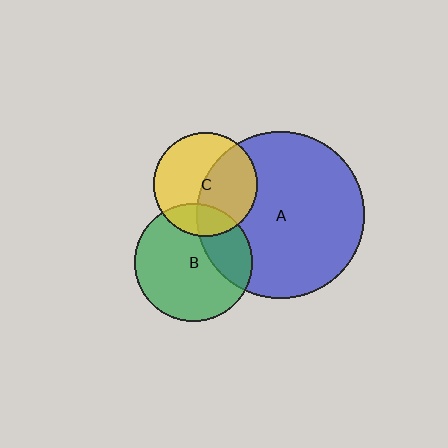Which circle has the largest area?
Circle A (blue).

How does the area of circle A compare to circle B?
Approximately 2.0 times.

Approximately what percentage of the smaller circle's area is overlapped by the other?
Approximately 45%.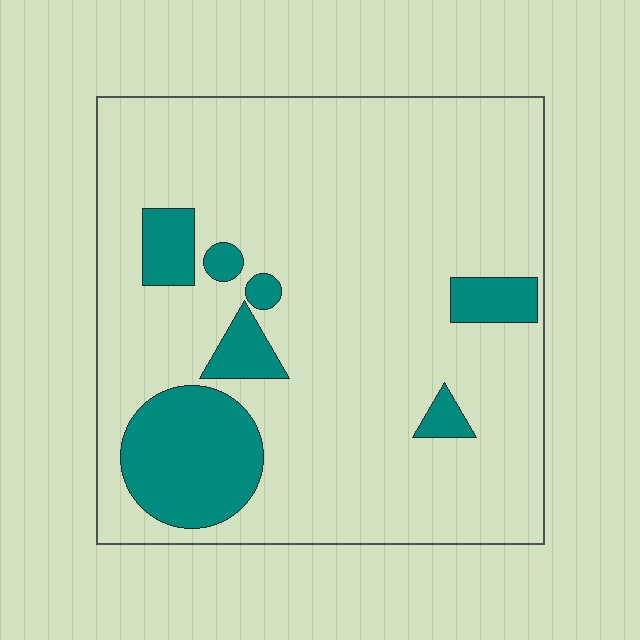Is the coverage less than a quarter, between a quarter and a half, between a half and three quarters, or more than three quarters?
Less than a quarter.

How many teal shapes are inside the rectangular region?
7.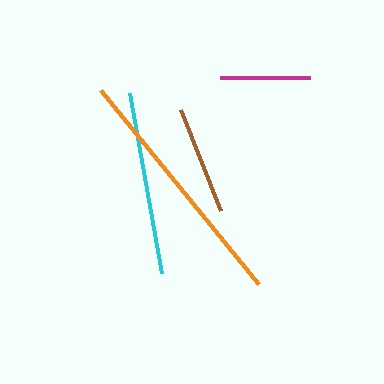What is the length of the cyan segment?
The cyan segment is approximately 183 pixels long.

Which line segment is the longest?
The orange line is the longest at approximately 250 pixels.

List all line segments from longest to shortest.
From longest to shortest: orange, cyan, brown, magenta.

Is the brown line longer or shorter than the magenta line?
The brown line is longer than the magenta line.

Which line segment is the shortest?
The magenta line is the shortest at approximately 90 pixels.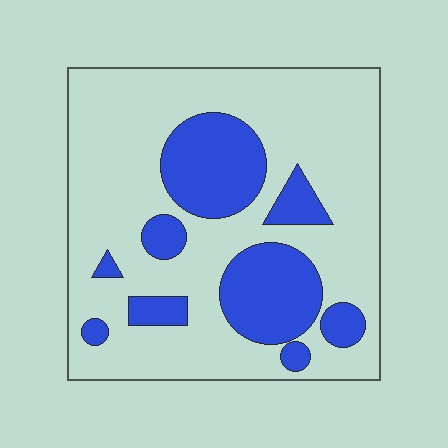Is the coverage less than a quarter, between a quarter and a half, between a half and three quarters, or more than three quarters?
Between a quarter and a half.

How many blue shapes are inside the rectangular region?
9.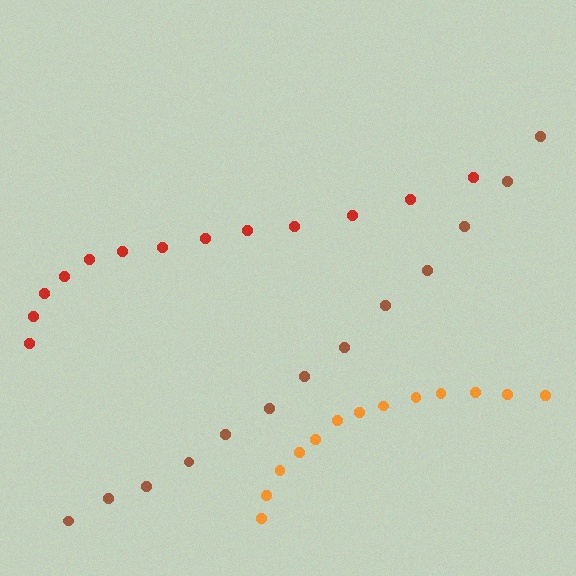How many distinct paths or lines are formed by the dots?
There are 3 distinct paths.